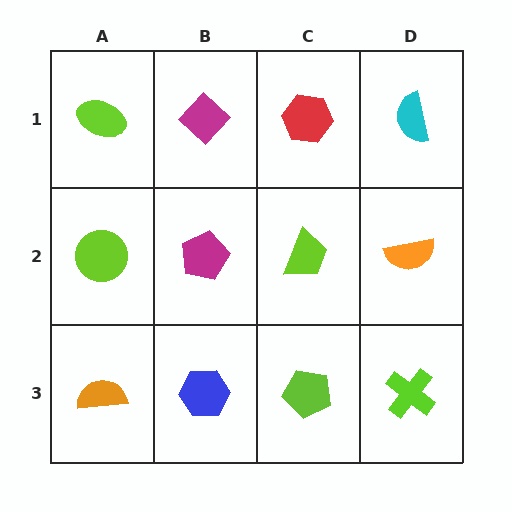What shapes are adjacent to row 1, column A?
A lime circle (row 2, column A), a magenta diamond (row 1, column B).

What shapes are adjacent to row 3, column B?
A magenta pentagon (row 2, column B), an orange semicircle (row 3, column A), a lime pentagon (row 3, column C).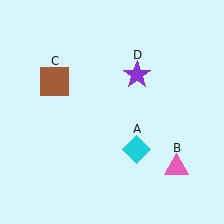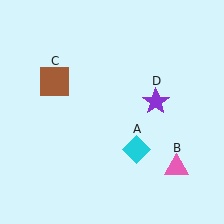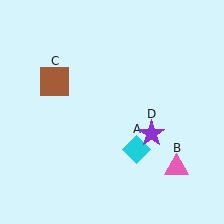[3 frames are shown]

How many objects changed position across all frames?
1 object changed position: purple star (object D).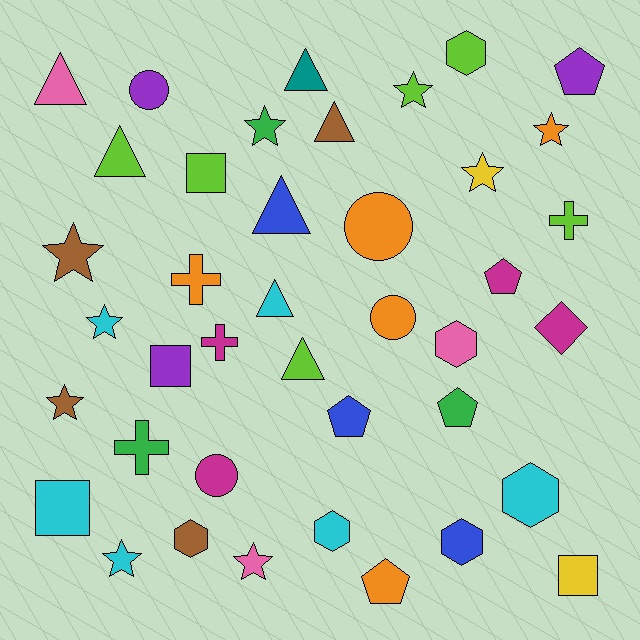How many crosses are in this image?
There are 4 crosses.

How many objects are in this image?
There are 40 objects.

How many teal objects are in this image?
There is 1 teal object.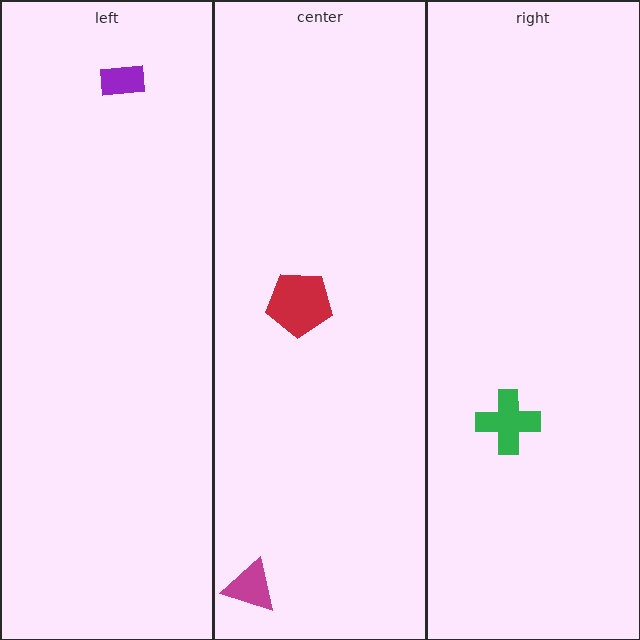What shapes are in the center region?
The magenta triangle, the red pentagon.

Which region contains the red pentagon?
The center region.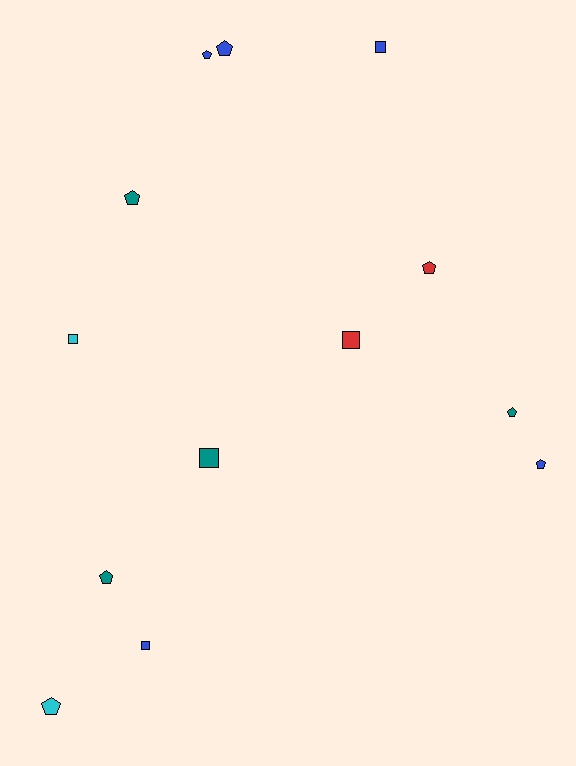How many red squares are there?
There is 1 red square.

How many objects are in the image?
There are 13 objects.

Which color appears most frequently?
Blue, with 5 objects.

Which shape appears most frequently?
Pentagon, with 8 objects.